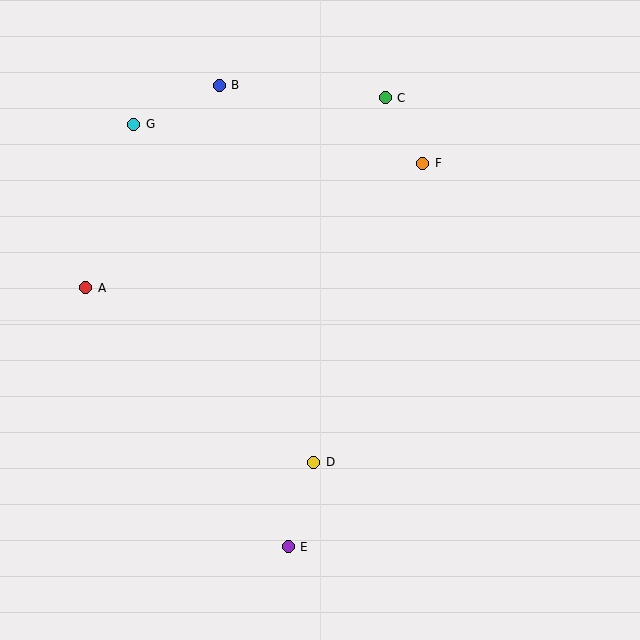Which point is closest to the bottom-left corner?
Point E is closest to the bottom-left corner.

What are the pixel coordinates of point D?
Point D is at (314, 462).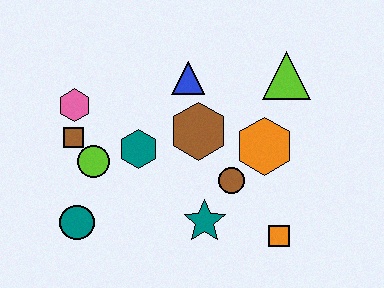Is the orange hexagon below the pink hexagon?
Yes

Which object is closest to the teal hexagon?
The lime circle is closest to the teal hexagon.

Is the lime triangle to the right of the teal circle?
Yes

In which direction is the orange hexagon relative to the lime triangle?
The orange hexagon is below the lime triangle.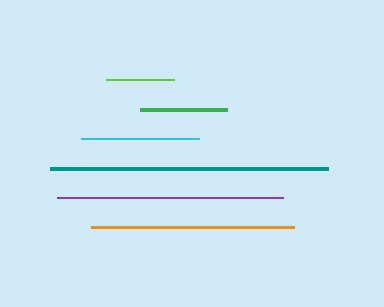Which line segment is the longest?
The teal line is the longest at approximately 279 pixels.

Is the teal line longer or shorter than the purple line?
The teal line is longer than the purple line.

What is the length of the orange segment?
The orange segment is approximately 203 pixels long.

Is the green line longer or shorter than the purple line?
The purple line is longer than the green line.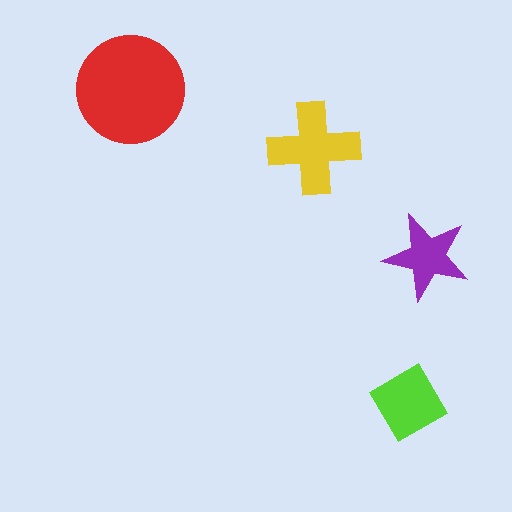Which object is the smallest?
The purple star.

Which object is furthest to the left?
The red circle is leftmost.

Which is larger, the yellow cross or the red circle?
The red circle.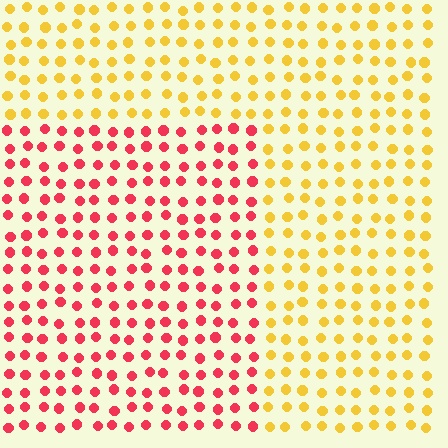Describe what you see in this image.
The image is filled with small yellow elements in a uniform arrangement. A rectangle-shaped region is visible where the elements are tinted to a slightly different hue, forming a subtle color boundary.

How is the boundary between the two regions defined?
The boundary is defined purely by a slight shift in hue (about 58 degrees). Spacing, size, and orientation are identical on both sides.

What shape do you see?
I see a rectangle.